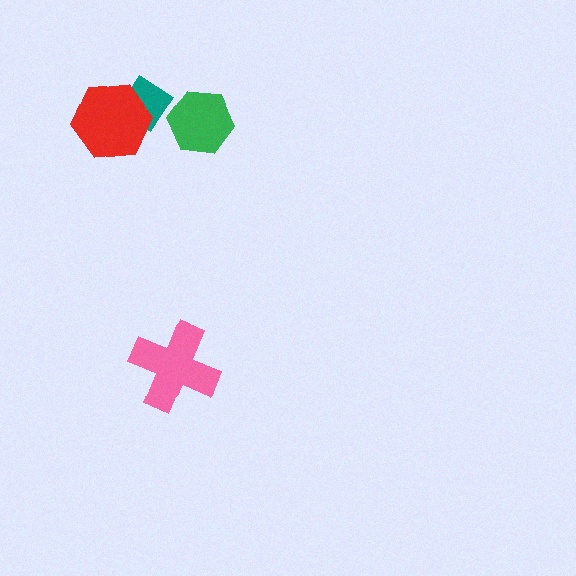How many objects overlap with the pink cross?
0 objects overlap with the pink cross.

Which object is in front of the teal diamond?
The red hexagon is in front of the teal diamond.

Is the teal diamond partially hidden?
Yes, it is partially covered by another shape.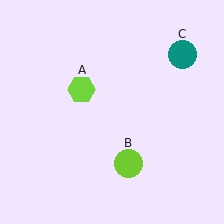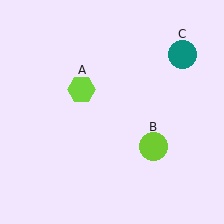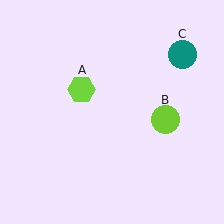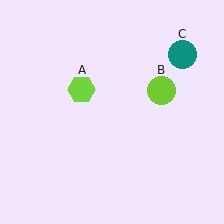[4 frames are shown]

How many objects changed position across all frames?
1 object changed position: lime circle (object B).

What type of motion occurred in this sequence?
The lime circle (object B) rotated counterclockwise around the center of the scene.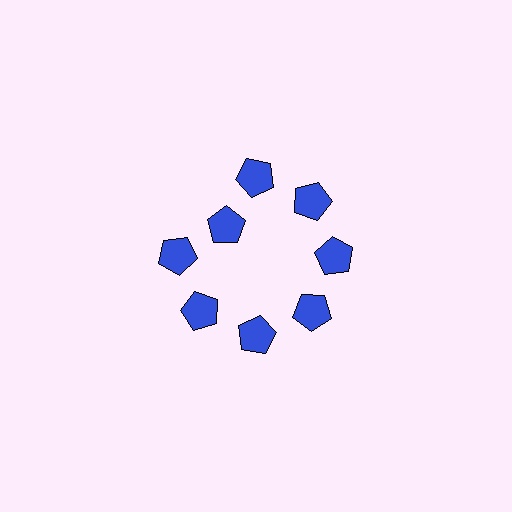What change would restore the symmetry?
The symmetry would be restored by moving it outward, back onto the ring so that all 8 pentagons sit at equal angles and equal distance from the center.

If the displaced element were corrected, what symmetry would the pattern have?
It would have 8-fold rotational symmetry — the pattern would map onto itself every 45 degrees.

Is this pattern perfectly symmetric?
No. The 8 blue pentagons are arranged in a ring, but one element near the 10 o'clock position is pulled inward toward the center, breaking the 8-fold rotational symmetry.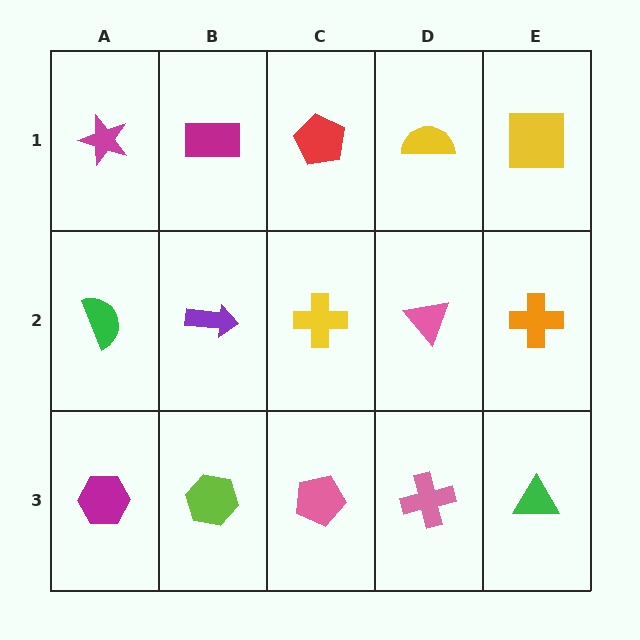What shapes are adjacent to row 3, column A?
A green semicircle (row 2, column A), a lime hexagon (row 3, column B).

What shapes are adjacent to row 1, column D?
A pink triangle (row 2, column D), a red pentagon (row 1, column C), a yellow square (row 1, column E).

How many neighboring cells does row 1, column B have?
3.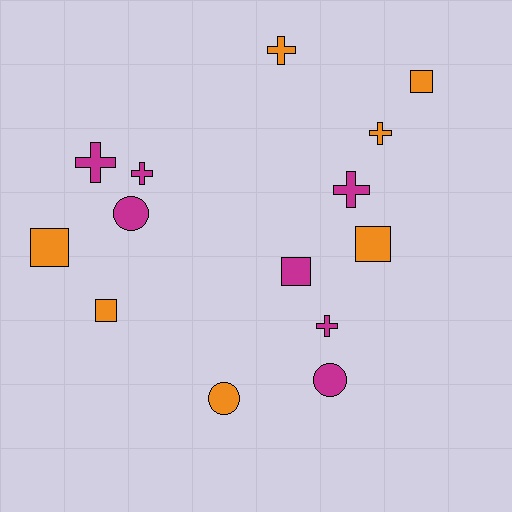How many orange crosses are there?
There are 2 orange crosses.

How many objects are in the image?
There are 14 objects.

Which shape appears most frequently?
Cross, with 6 objects.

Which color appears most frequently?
Orange, with 7 objects.